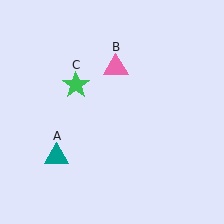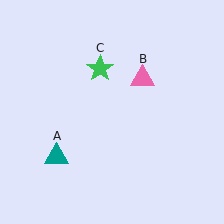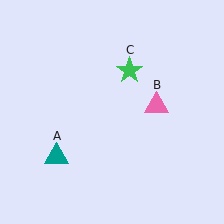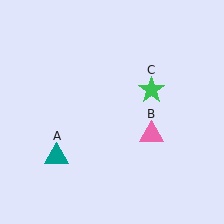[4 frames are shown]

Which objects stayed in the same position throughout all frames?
Teal triangle (object A) remained stationary.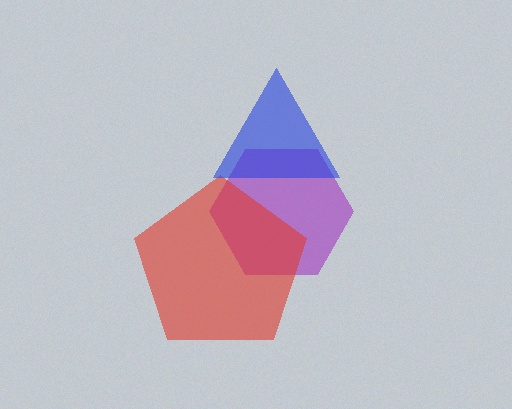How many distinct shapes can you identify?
There are 3 distinct shapes: a purple hexagon, a red pentagon, a blue triangle.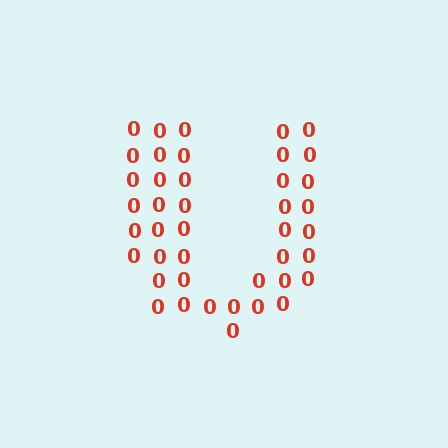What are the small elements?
The small elements are digit 0's.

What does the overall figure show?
The overall figure shows the letter U.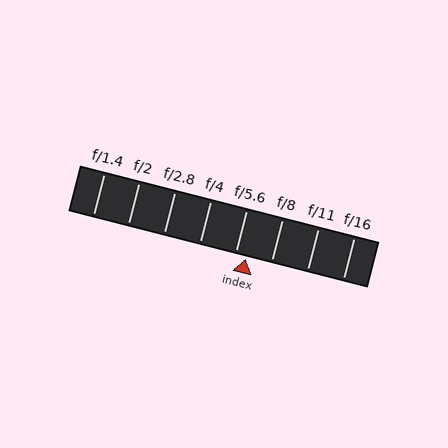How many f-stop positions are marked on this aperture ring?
There are 8 f-stop positions marked.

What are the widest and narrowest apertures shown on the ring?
The widest aperture shown is f/1.4 and the narrowest is f/16.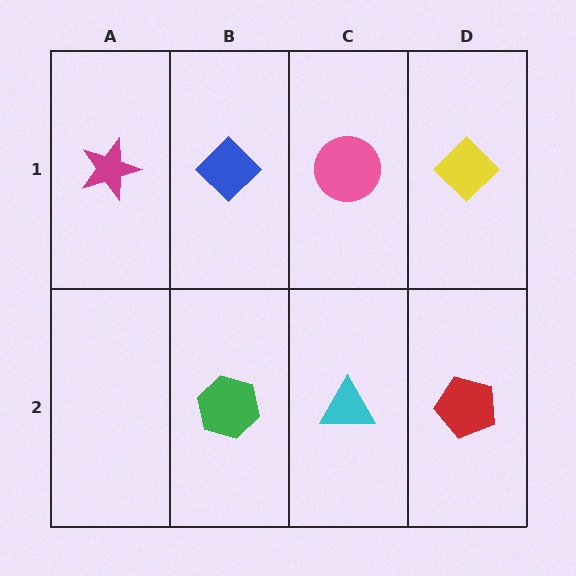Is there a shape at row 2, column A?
No, that cell is empty.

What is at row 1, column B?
A blue diamond.